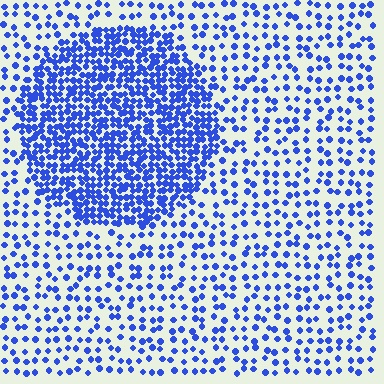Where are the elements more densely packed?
The elements are more densely packed inside the circle boundary.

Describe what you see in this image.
The image contains small blue elements arranged at two different densities. A circle-shaped region is visible where the elements are more densely packed than the surrounding area.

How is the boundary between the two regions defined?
The boundary is defined by a change in element density (approximately 2.6x ratio). All elements are the same color, size, and shape.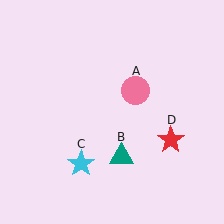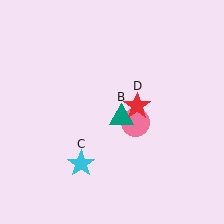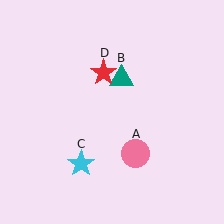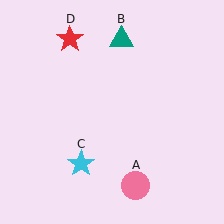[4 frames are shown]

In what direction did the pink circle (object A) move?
The pink circle (object A) moved down.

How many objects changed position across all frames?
3 objects changed position: pink circle (object A), teal triangle (object B), red star (object D).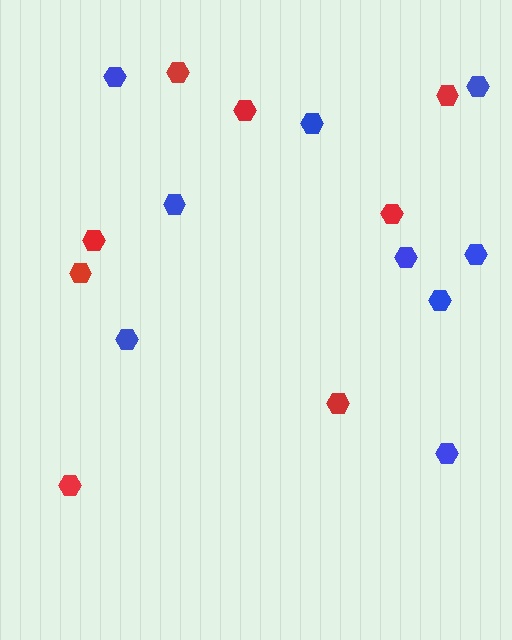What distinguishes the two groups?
There are 2 groups: one group of blue hexagons (9) and one group of red hexagons (8).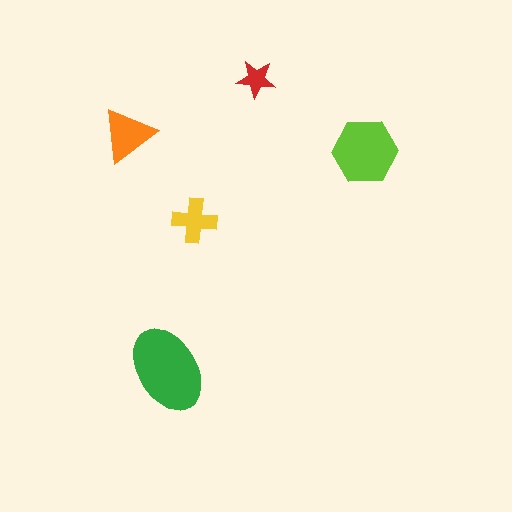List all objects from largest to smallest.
The green ellipse, the lime hexagon, the orange triangle, the yellow cross, the red star.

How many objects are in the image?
There are 5 objects in the image.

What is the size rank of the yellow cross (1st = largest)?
4th.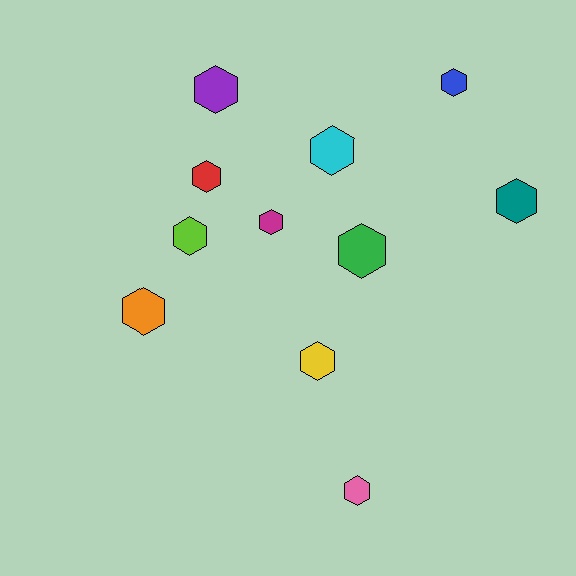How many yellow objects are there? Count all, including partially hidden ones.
There is 1 yellow object.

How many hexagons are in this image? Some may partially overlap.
There are 11 hexagons.